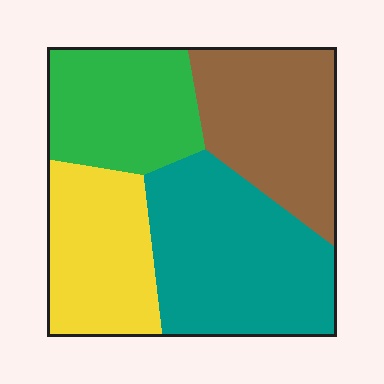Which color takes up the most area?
Teal, at roughly 35%.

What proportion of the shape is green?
Green covers 21% of the shape.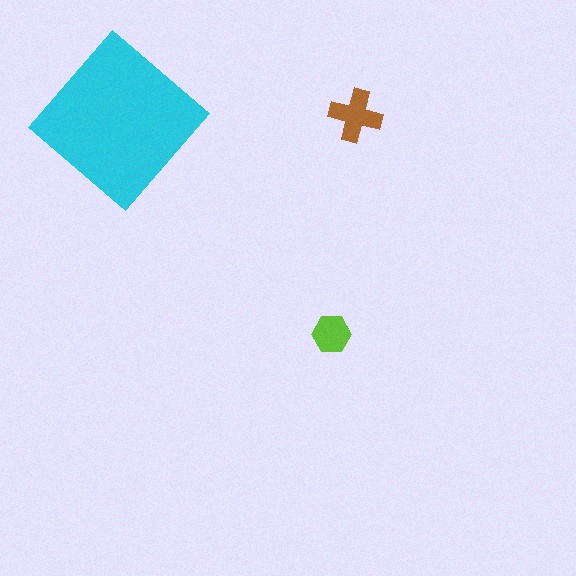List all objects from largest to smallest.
The cyan diamond, the brown cross, the lime hexagon.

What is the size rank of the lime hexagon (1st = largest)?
3rd.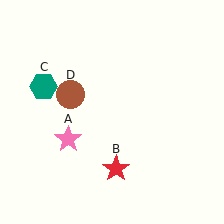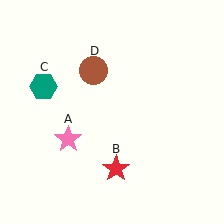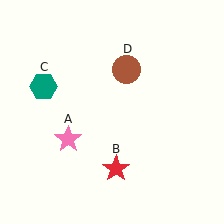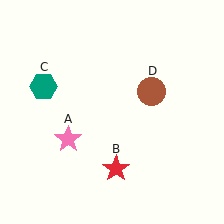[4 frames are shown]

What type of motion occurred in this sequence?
The brown circle (object D) rotated clockwise around the center of the scene.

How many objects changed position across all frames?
1 object changed position: brown circle (object D).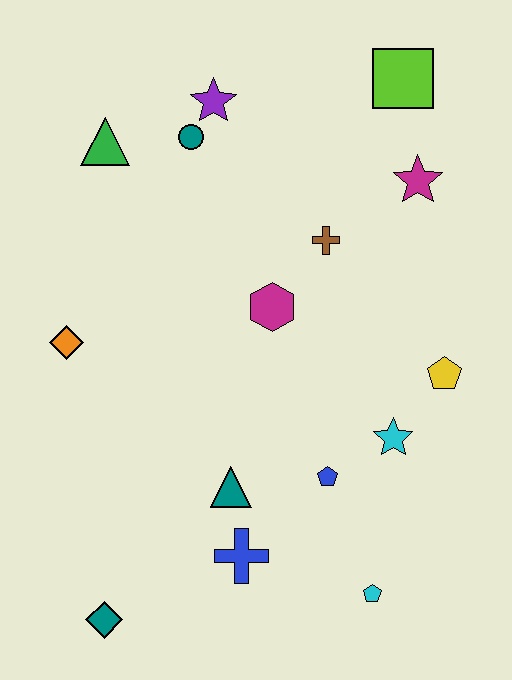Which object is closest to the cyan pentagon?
The blue pentagon is closest to the cyan pentagon.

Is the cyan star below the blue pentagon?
No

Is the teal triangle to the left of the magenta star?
Yes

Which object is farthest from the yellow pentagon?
The teal diamond is farthest from the yellow pentagon.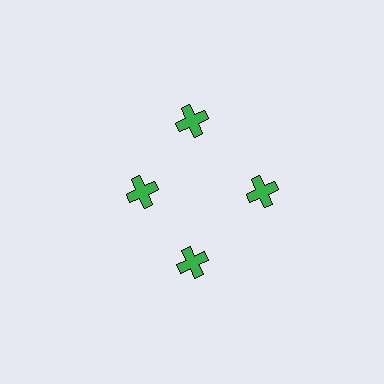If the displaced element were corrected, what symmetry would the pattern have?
It would have 4-fold rotational symmetry — the pattern would map onto itself every 90 degrees.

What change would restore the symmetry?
The symmetry would be restored by moving it outward, back onto the ring so that all 4 crosses sit at equal angles and equal distance from the center.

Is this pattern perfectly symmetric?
No. The 4 green crosses are arranged in a ring, but one element near the 9 o'clock position is pulled inward toward the center, breaking the 4-fold rotational symmetry.